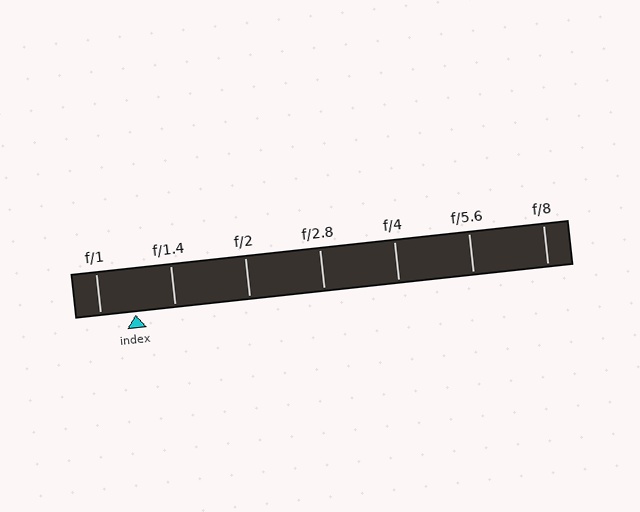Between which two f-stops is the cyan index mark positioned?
The index mark is between f/1 and f/1.4.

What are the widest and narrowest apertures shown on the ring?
The widest aperture shown is f/1 and the narrowest is f/8.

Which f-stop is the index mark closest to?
The index mark is closest to f/1.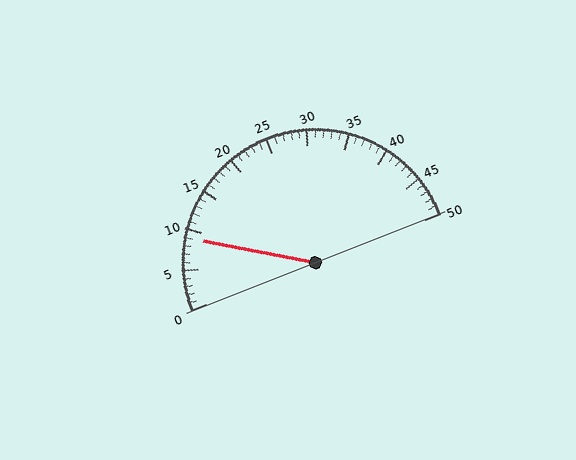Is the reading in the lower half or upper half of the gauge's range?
The reading is in the lower half of the range (0 to 50).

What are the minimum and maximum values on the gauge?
The gauge ranges from 0 to 50.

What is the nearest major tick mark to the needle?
The nearest major tick mark is 10.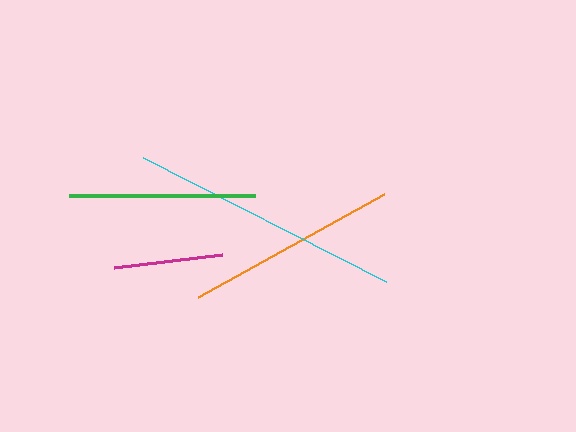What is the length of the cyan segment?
The cyan segment is approximately 273 pixels long.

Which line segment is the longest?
The cyan line is the longest at approximately 273 pixels.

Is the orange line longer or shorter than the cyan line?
The cyan line is longer than the orange line.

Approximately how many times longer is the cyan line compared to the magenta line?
The cyan line is approximately 2.5 times the length of the magenta line.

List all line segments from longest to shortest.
From longest to shortest: cyan, orange, green, magenta.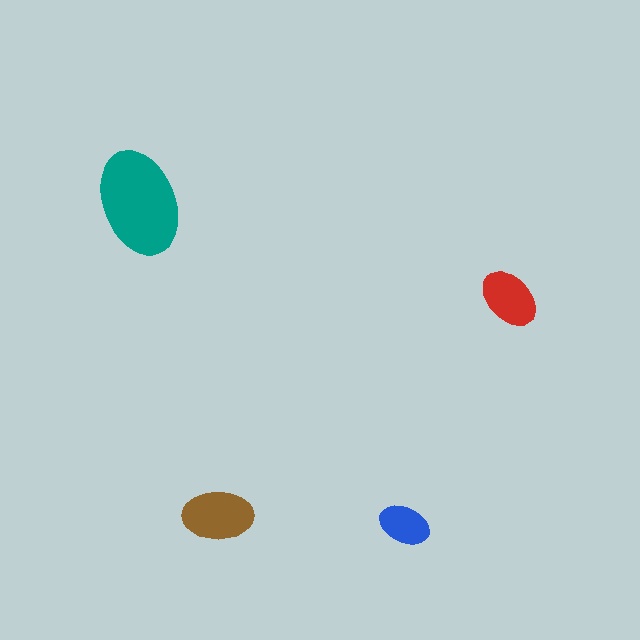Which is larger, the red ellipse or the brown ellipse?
The brown one.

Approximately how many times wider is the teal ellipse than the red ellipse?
About 1.5 times wider.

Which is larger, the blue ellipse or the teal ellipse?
The teal one.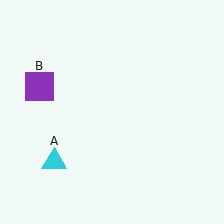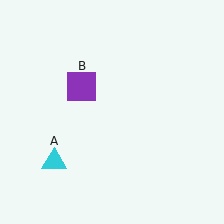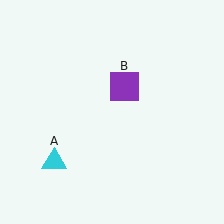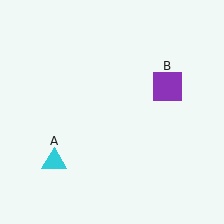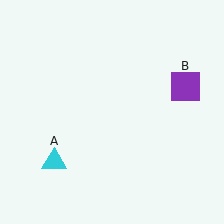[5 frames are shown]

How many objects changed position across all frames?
1 object changed position: purple square (object B).